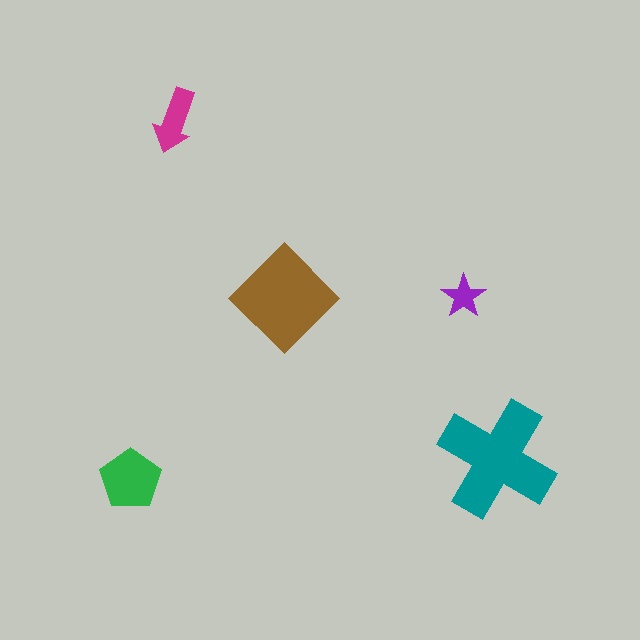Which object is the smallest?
The purple star.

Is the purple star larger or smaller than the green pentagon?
Smaller.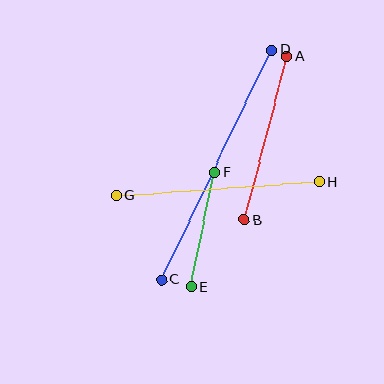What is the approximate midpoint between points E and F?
The midpoint is at approximately (203, 230) pixels.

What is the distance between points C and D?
The distance is approximately 254 pixels.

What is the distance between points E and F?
The distance is approximately 117 pixels.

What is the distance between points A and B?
The distance is approximately 168 pixels.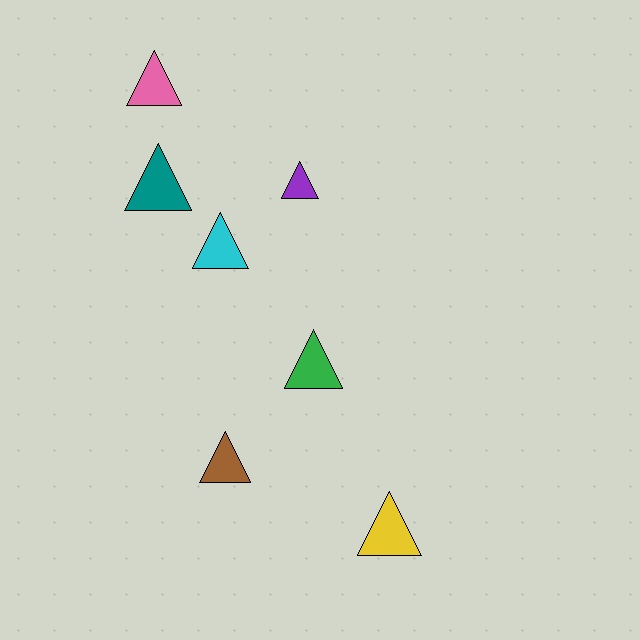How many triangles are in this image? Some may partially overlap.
There are 7 triangles.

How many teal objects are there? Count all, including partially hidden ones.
There is 1 teal object.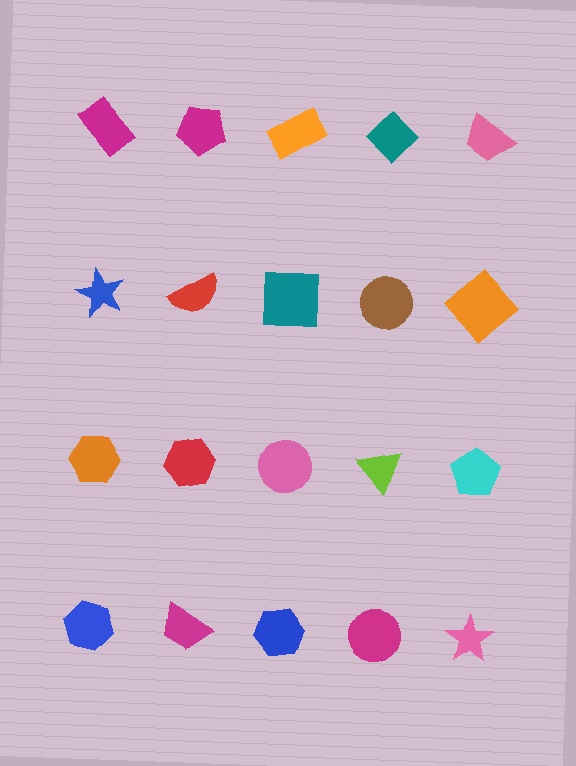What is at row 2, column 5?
An orange diamond.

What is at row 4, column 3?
A blue hexagon.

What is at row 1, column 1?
A magenta rectangle.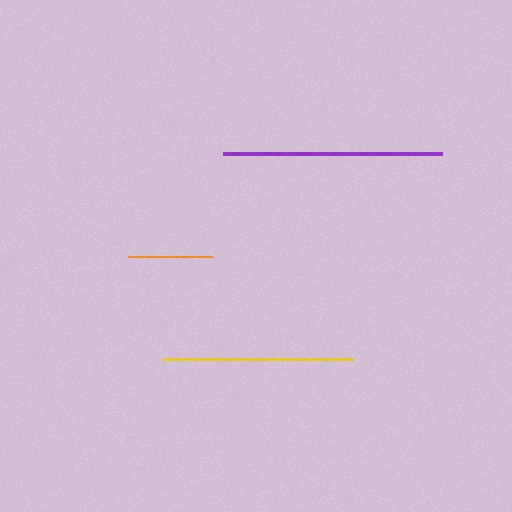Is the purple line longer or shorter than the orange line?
The purple line is longer than the orange line.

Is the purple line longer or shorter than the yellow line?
The purple line is longer than the yellow line.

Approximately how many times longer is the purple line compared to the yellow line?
The purple line is approximately 1.1 times the length of the yellow line.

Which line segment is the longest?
The purple line is the longest at approximately 218 pixels.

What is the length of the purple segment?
The purple segment is approximately 218 pixels long.